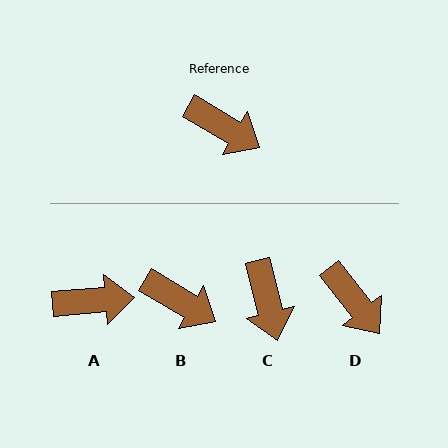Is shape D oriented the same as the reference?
No, it is off by about 21 degrees.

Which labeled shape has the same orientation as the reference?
B.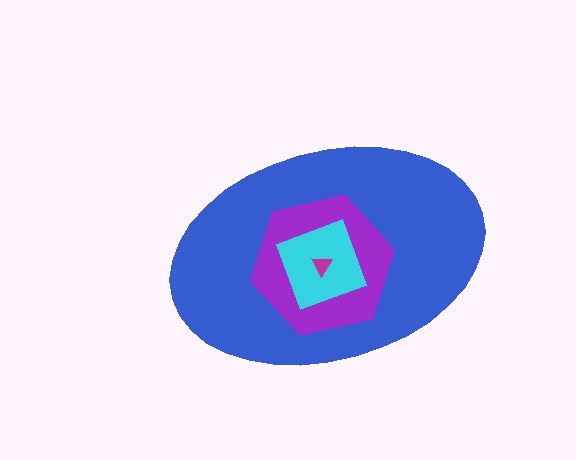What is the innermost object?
The magenta triangle.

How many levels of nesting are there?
4.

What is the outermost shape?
The blue ellipse.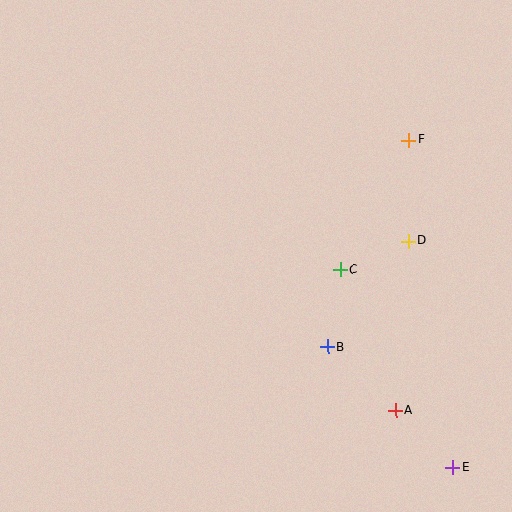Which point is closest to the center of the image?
Point C at (341, 269) is closest to the center.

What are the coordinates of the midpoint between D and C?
The midpoint between D and C is at (374, 255).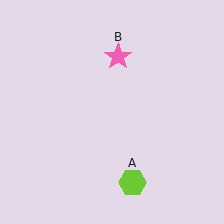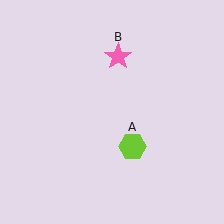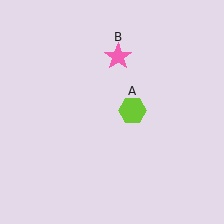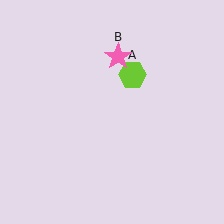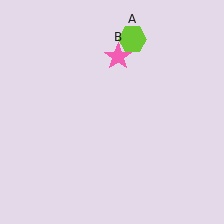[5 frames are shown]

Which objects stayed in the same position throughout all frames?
Pink star (object B) remained stationary.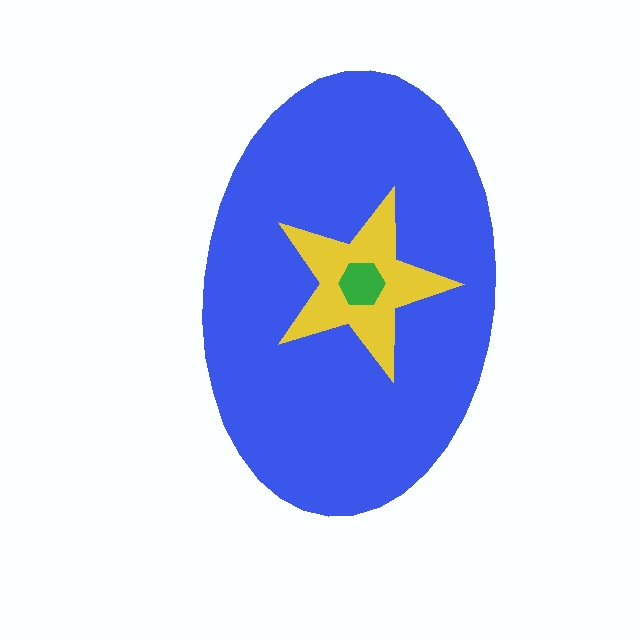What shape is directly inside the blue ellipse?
The yellow star.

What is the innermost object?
The green hexagon.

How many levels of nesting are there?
3.